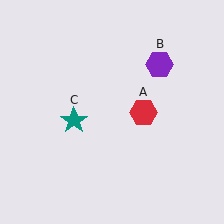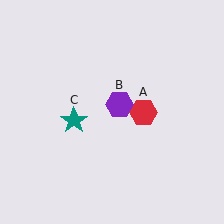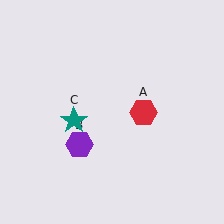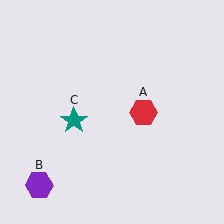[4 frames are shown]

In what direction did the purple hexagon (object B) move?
The purple hexagon (object B) moved down and to the left.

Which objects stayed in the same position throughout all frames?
Red hexagon (object A) and teal star (object C) remained stationary.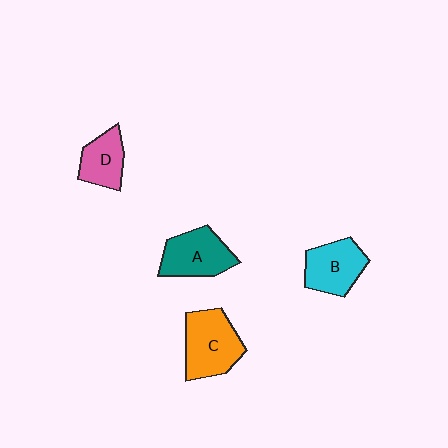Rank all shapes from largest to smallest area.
From largest to smallest: C (orange), A (teal), B (cyan), D (pink).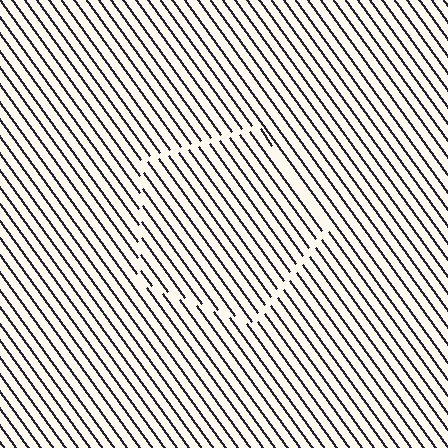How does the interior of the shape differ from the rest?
The interior of the shape contains the same grating, shifted by half a period — the contour is defined by the phase discontinuity where line-ends from the inner and outer gratings abut.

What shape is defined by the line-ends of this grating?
An illusory pentagon. The interior of the shape contains the same grating, shifted by half a period — the contour is defined by the phase discontinuity where line-ends from the inner and outer gratings abut.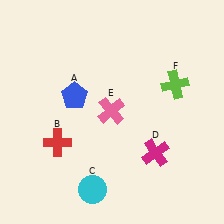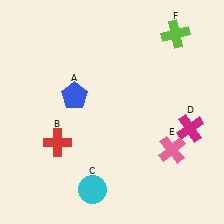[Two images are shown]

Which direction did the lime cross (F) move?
The lime cross (F) moved up.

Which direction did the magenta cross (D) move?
The magenta cross (D) moved right.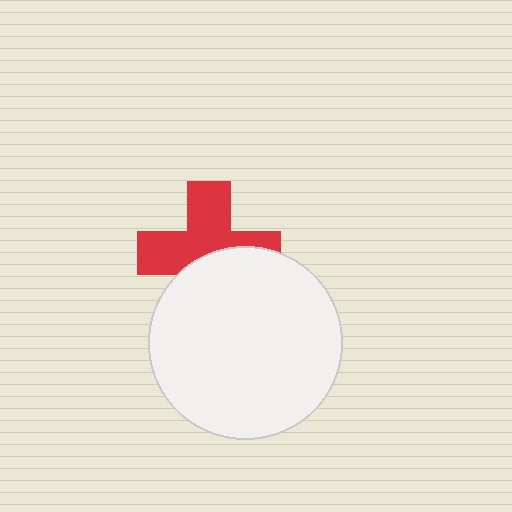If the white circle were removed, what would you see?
You would see the complete red cross.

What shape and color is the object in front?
The object in front is a white circle.